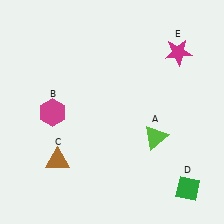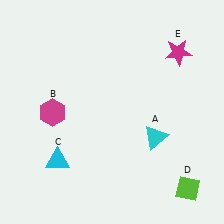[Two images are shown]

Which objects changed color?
A changed from lime to cyan. C changed from brown to cyan. D changed from green to lime.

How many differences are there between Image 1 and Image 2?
There are 3 differences between the two images.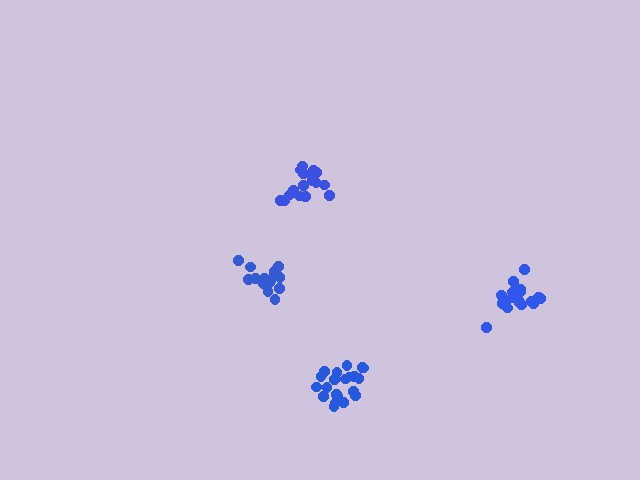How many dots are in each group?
Group 1: 17 dots, Group 2: 21 dots, Group 3: 19 dots, Group 4: 15 dots (72 total).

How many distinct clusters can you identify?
There are 4 distinct clusters.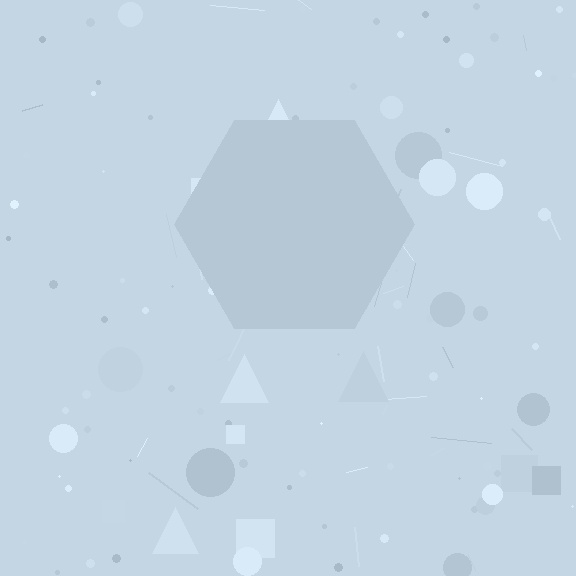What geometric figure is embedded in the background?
A hexagon is embedded in the background.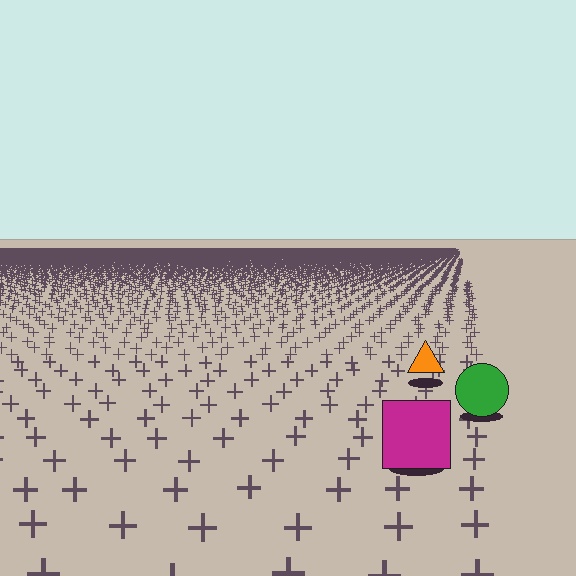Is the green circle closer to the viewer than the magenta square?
No. The magenta square is closer — you can tell from the texture gradient: the ground texture is coarser near it.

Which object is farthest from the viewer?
The orange triangle is farthest from the viewer. It appears smaller and the ground texture around it is denser.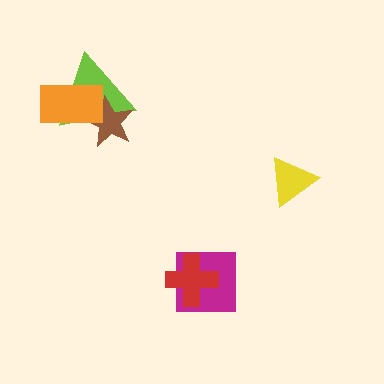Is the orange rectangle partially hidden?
No, no other shape covers it.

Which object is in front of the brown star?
The orange rectangle is in front of the brown star.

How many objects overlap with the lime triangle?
2 objects overlap with the lime triangle.